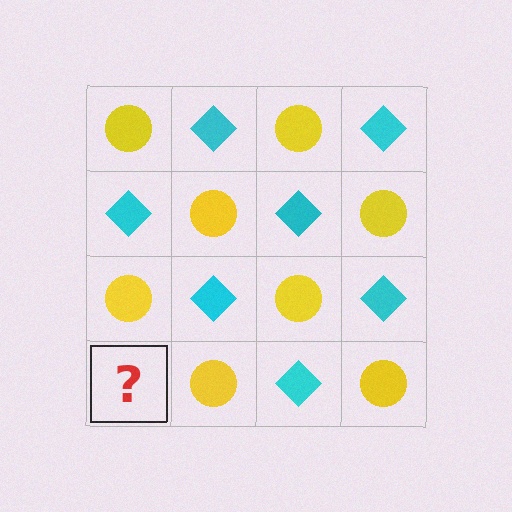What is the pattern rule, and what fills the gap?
The rule is that it alternates yellow circle and cyan diamond in a checkerboard pattern. The gap should be filled with a cyan diamond.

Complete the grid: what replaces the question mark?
The question mark should be replaced with a cyan diamond.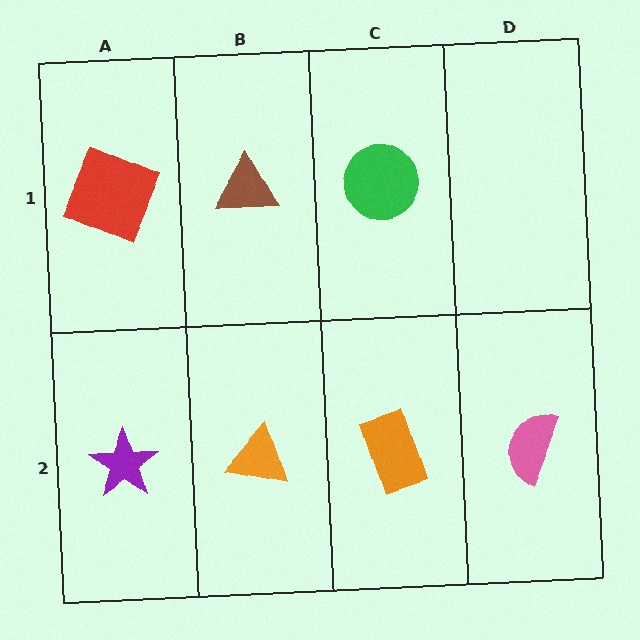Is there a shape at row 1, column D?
No, that cell is empty.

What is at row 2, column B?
An orange triangle.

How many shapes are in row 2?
4 shapes.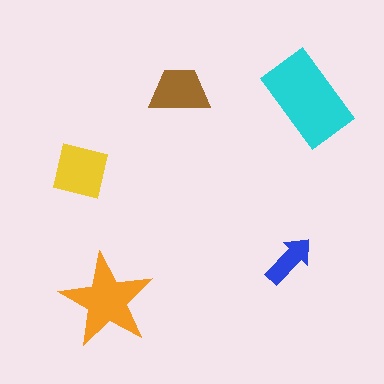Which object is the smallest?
The blue arrow.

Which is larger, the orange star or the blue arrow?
The orange star.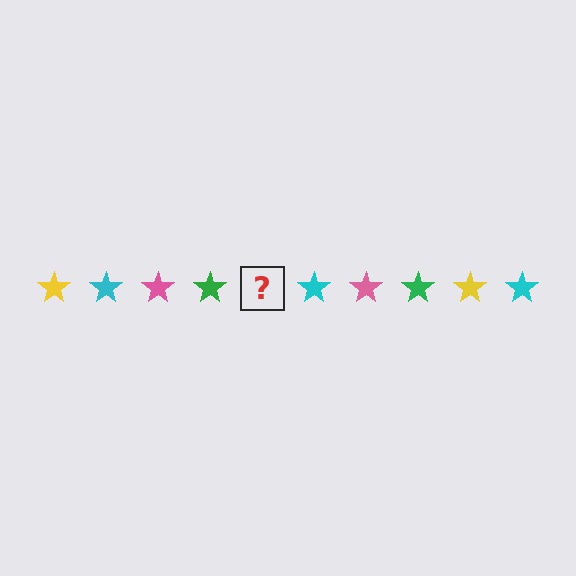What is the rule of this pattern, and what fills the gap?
The rule is that the pattern cycles through yellow, cyan, pink, green stars. The gap should be filled with a yellow star.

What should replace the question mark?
The question mark should be replaced with a yellow star.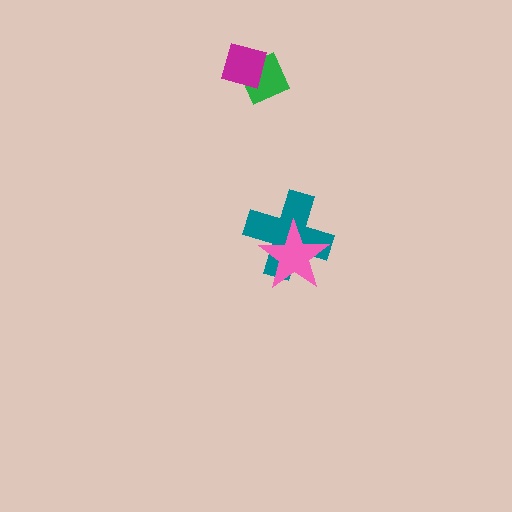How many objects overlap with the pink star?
1 object overlaps with the pink star.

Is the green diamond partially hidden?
Yes, it is partially covered by another shape.